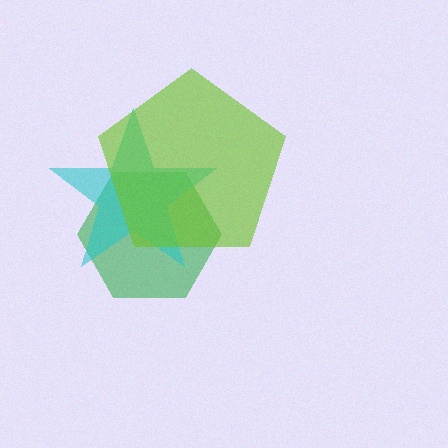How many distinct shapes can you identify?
There are 3 distinct shapes: a green hexagon, a cyan star, a lime pentagon.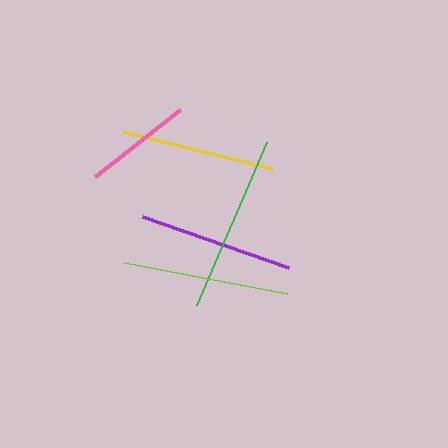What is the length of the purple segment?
The purple segment is approximately 155 pixels long.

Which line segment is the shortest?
The pink line is the shortest at approximately 108 pixels.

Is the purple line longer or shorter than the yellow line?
The purple line is longer than the yellow line.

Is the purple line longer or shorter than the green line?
The green line is longer than the purple line.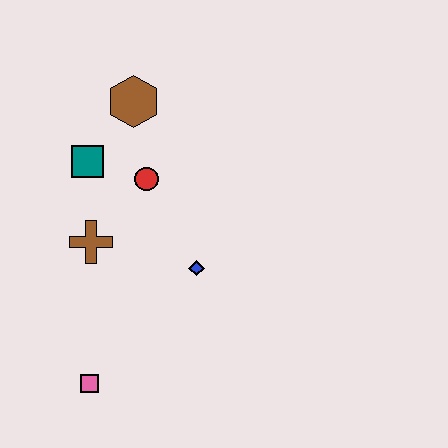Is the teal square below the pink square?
No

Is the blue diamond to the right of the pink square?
Yes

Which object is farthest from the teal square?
The pink square is farthest from the teal square.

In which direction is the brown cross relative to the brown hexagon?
The brown cross is below the brown hexagon.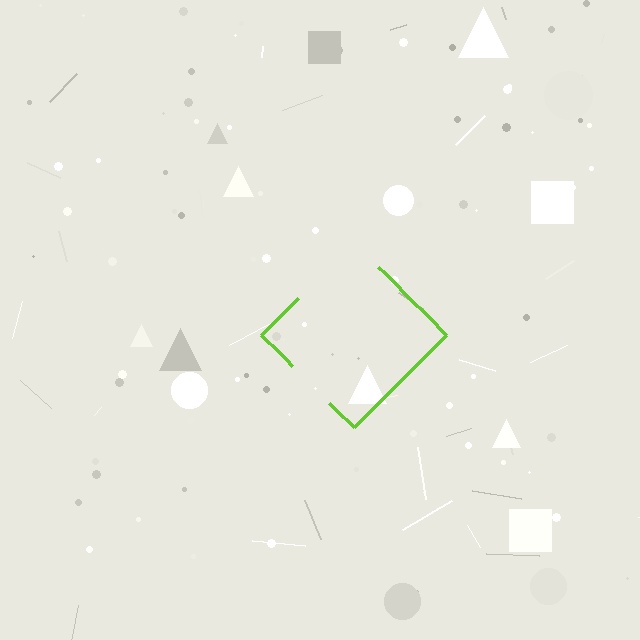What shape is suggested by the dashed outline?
The dashed outline suggests a diamond.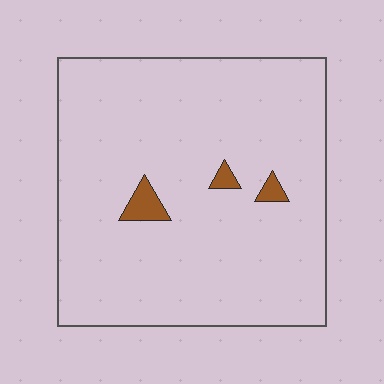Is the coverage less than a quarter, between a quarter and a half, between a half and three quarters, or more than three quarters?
Less than a quarter.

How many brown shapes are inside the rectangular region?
3.